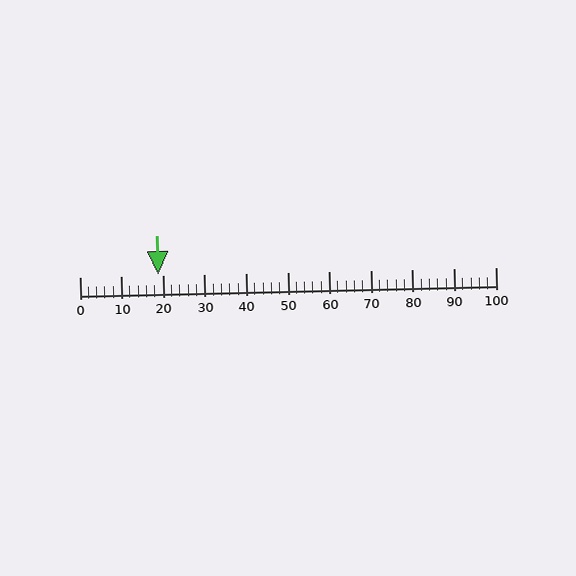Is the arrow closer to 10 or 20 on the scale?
The arrow is closer to 20.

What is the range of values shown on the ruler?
The ruler shows values from 0 to 100.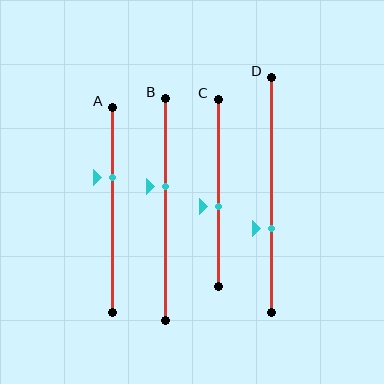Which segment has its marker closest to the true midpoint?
Segment C has its marker closest to the true midpoint.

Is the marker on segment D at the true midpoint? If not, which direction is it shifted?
No, the marker on segment D is shifted downward by about 14% of the segment length.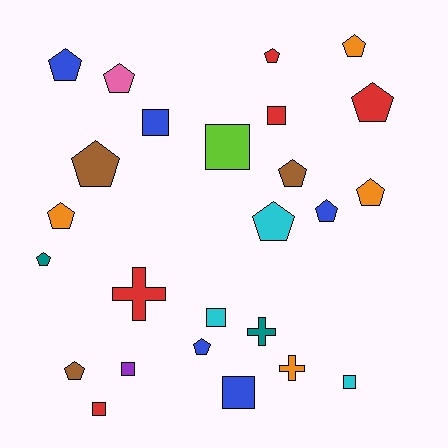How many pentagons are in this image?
There are 14 pentagons.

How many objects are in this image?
There are 25 objects.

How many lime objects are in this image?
There is 1 lime object.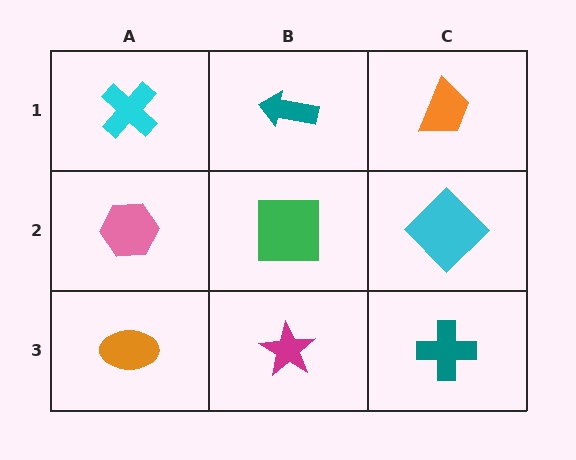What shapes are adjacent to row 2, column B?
A teal arrow (row 1, column B), a magenta star (row 3, column B), a pink hexagon (row 2, column A), a cyan diamond (row 2, column C).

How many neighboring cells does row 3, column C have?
2.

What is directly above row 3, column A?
A pink hexagon.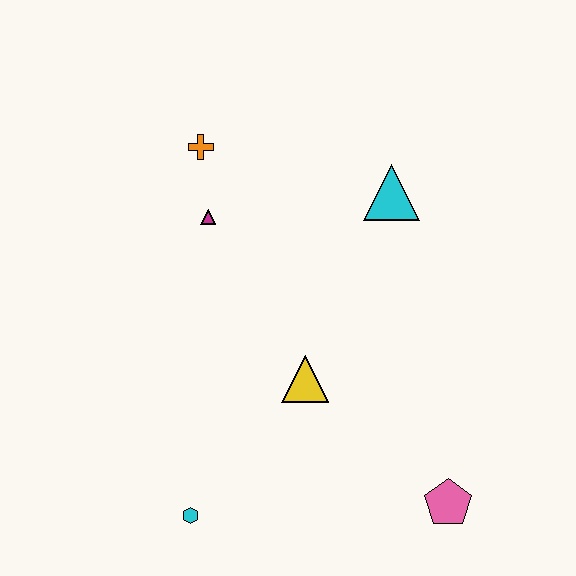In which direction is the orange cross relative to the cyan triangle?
The orange cross is to the left of the cyan triangle.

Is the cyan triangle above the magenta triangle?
Yes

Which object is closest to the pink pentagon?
The yellow triangle is closest to the pink pentagon.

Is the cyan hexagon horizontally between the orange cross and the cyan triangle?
No